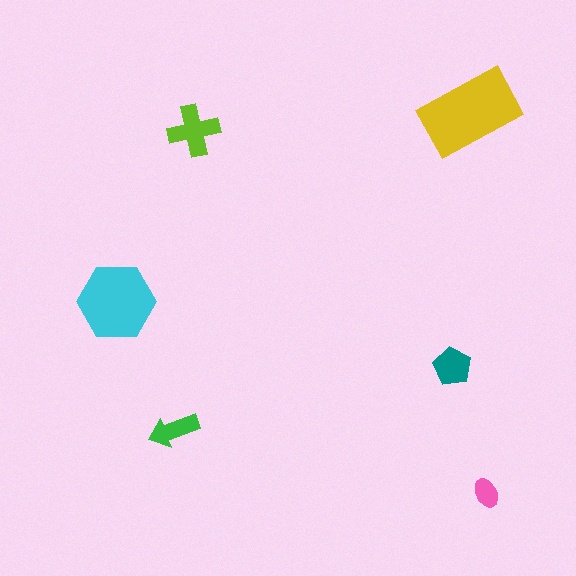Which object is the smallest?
The pink ellipse.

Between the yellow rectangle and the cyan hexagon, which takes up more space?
The yellow rectangle.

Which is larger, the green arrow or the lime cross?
The lime cross.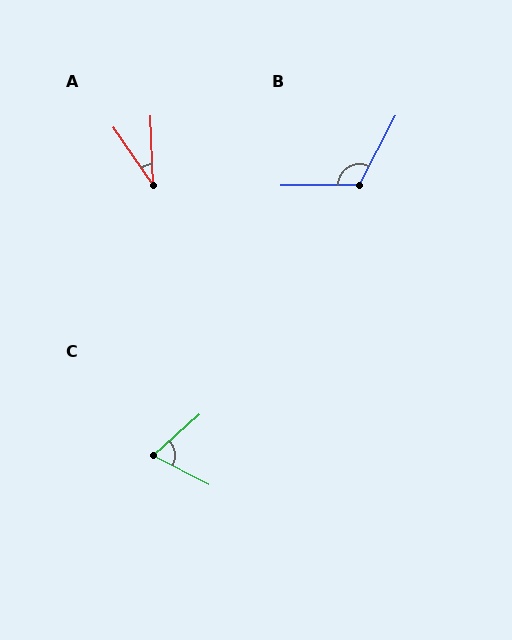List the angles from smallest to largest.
A (33°), C (69°), B (118°).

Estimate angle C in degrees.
Approximately 69 degrees.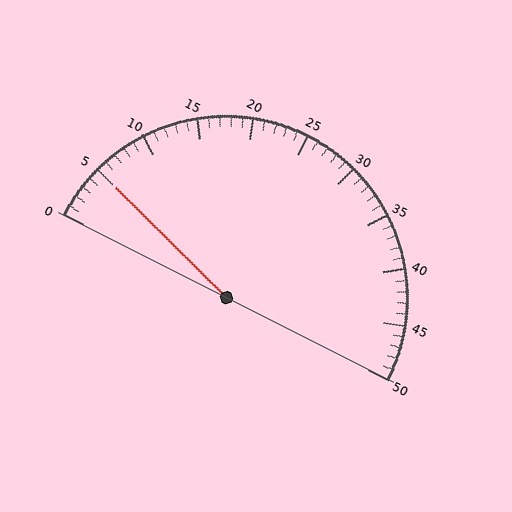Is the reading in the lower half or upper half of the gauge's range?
The reading is in the lower half of the range (0 to 50).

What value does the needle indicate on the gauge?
The needle indicates approximately 5.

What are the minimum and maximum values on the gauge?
The gauge ranges from 0 to 50.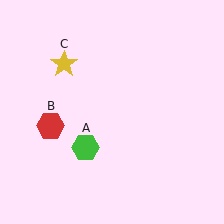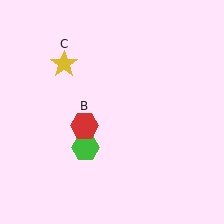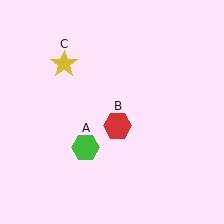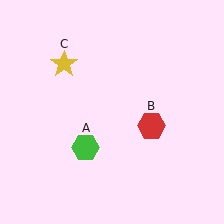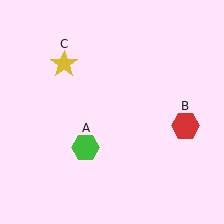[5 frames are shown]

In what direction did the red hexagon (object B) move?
The red hexagon (object B) moved right.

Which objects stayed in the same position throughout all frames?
Green hexagon (object A) and yellow star (object C) remained stationary.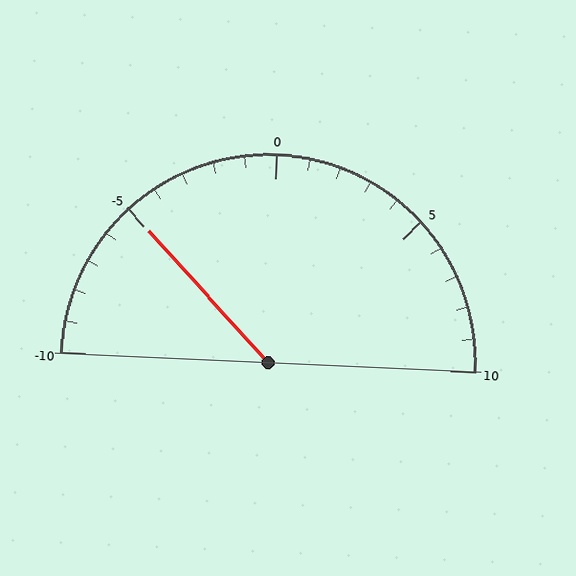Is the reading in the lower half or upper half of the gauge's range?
The reading is in the lower half of the range (-10 to 10).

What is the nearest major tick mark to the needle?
The nearest major tick mark is -5.